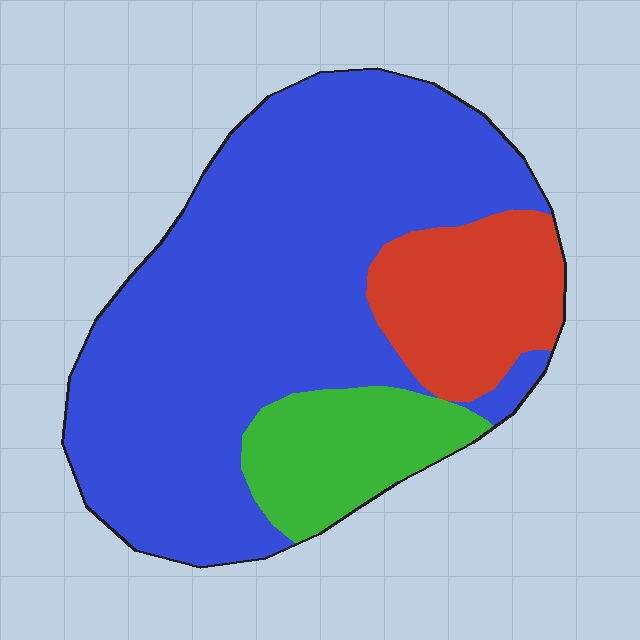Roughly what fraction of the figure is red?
Red covers about 15% of the figure.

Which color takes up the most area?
Blue, at roughly 70%.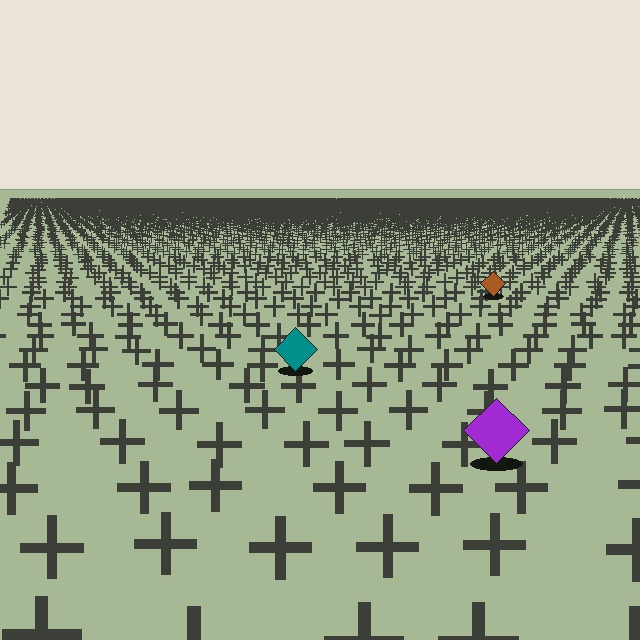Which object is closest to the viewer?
The purple diamond is closest. The texture marks near it are larger and more spread out.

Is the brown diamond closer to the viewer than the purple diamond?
No. The purple diamond is closer — you can tell from the texture gradient: the ground texture is coarser near it.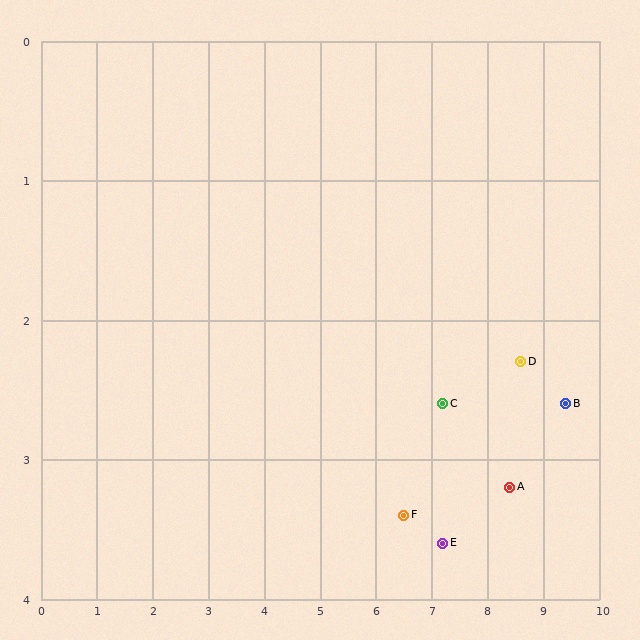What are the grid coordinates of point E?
Point E is at approximately (7.2, 3.6).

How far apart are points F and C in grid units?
Points F and C are about 1.1 grid units apart.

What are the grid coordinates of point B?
Point B is at approximately (9.4, 2.6).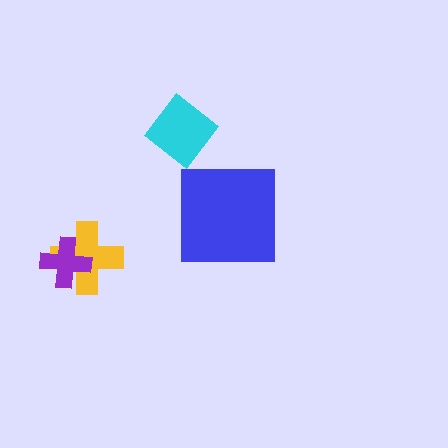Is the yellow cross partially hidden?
Yes, it is partially covered by another shape.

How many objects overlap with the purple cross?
1 object overlaps with the purple cross.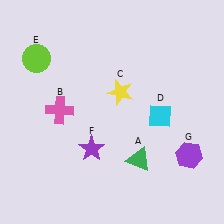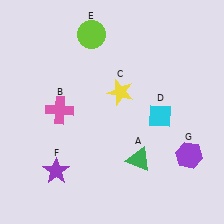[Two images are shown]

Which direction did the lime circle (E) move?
The lime circle (E) moved right.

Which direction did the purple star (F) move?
The purple star (F) moved left.